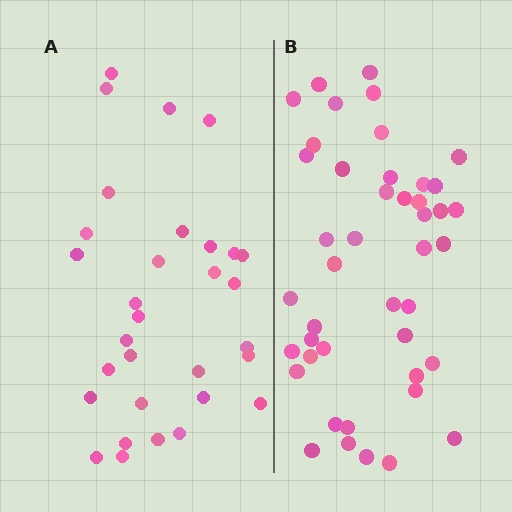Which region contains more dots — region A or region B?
Region B (the right region) has more dots.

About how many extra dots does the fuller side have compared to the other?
Region B has approximately 15 more dots than region A.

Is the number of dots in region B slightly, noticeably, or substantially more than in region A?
Region B has noticeably more, but not dramatically so. The ratio is roughly 1.4 to 1.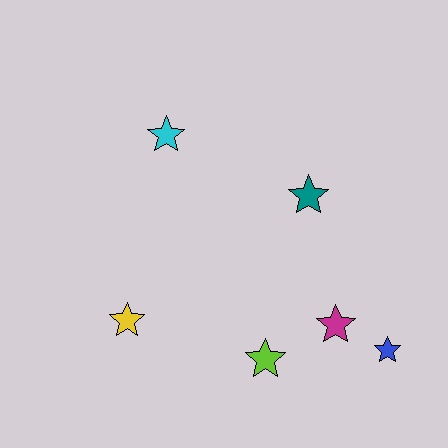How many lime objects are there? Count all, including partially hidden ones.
There is 1 lime object.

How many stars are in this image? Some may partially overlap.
There are 6 stars.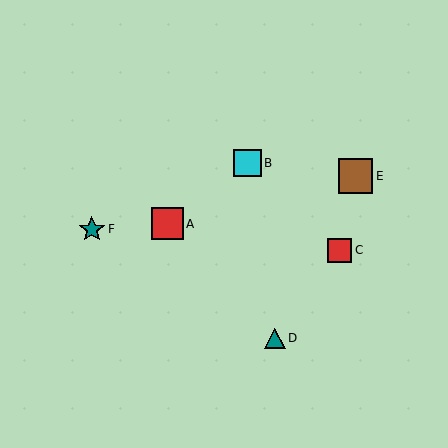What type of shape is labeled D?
Shape D is a teal triangle.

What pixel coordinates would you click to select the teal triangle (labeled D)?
Click at (275, 338) to select the teal triangle D.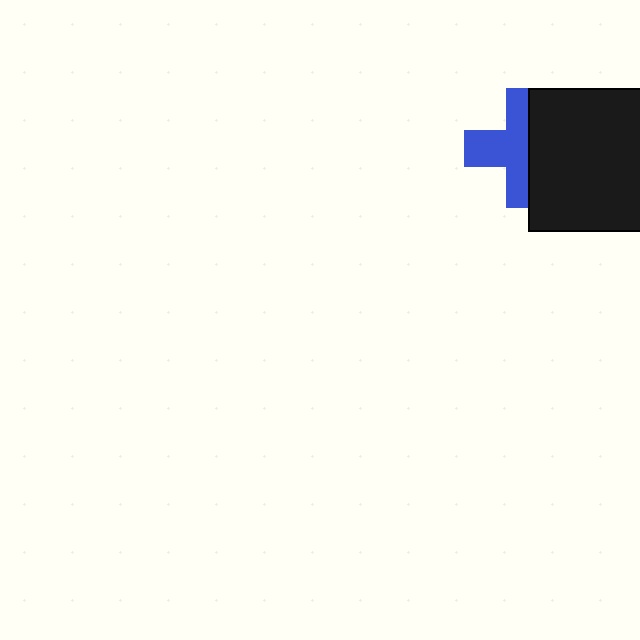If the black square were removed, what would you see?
You would see the complete blue cross.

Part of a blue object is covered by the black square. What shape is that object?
It is a cross.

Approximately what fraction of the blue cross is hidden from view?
Roughly 44% of the blue cross is hidden behind the black square.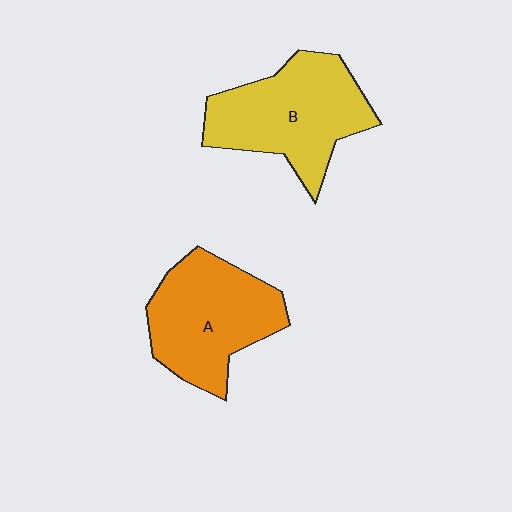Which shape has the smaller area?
Shape A (orange).